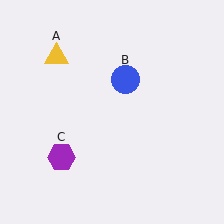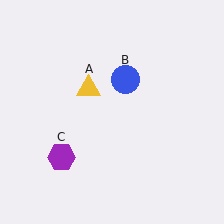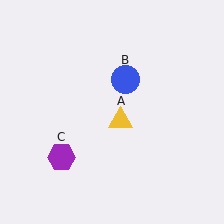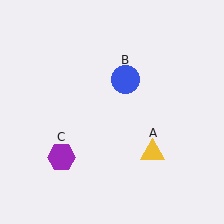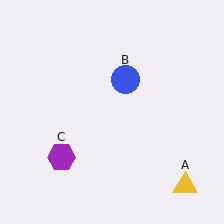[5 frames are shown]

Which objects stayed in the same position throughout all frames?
Blue circle (object B) and purple hexagon (object C) remained stationary.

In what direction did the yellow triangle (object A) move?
The yellow triangle (object A) moved down and to the right.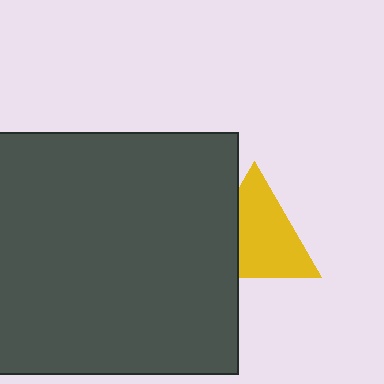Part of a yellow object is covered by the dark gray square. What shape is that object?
It is a triangle.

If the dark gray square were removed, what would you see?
You would see the complete yellow triangle.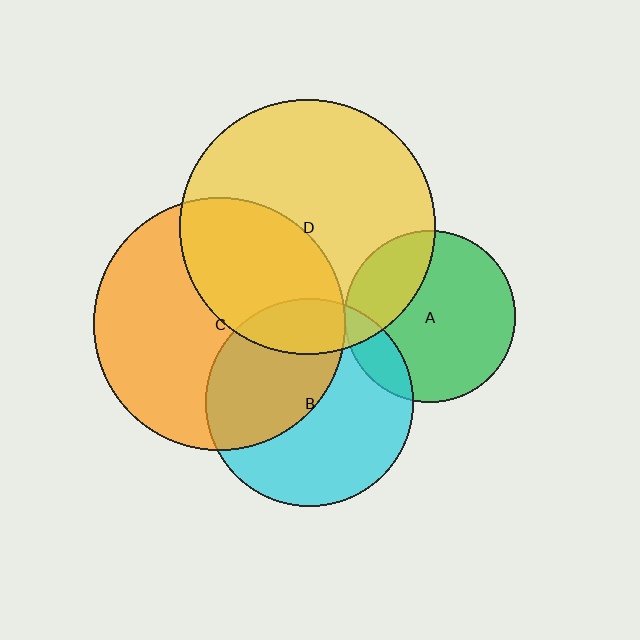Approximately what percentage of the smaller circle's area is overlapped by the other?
Approximately 40%.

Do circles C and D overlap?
Yes.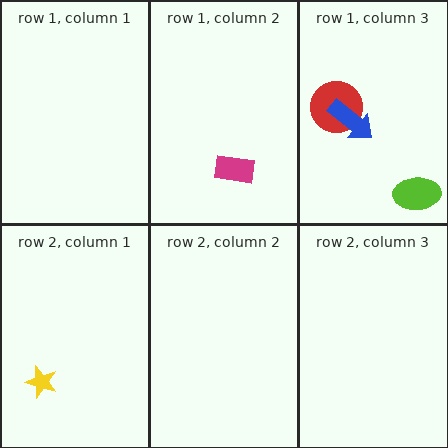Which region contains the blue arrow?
The row 1, column 3 region.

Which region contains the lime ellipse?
The row 1, column 3 region.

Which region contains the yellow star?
The row 2, column 1 region.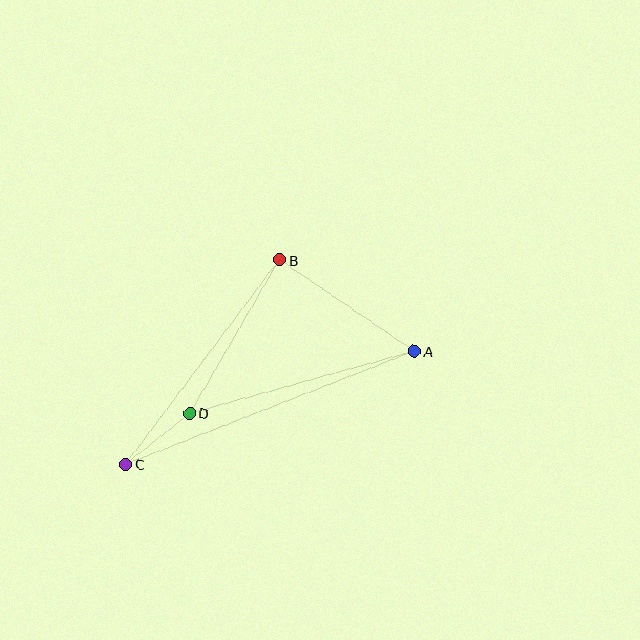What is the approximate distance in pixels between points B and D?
The distance between B and D is approximately 178 pixels.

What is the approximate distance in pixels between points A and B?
The distance between A and B is approximately 163 pixels.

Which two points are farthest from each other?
Points A and C are farthest from each other.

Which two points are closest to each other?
Points C and D are closest to each other.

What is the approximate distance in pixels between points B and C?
The distance between B and C is approximately 256 pixels.